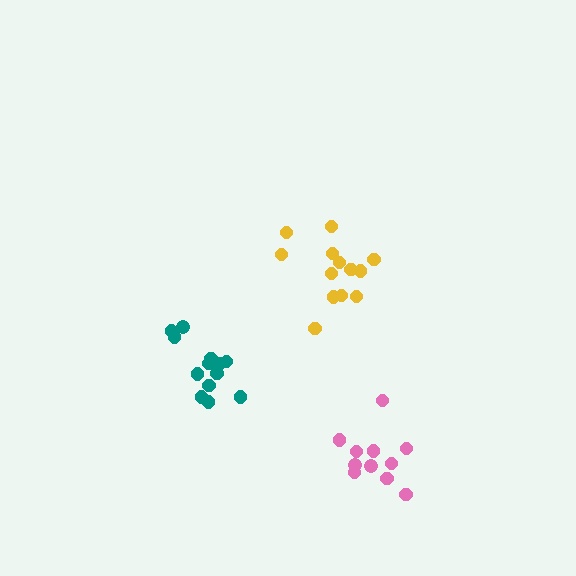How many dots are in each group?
Group 1: 13 dots, Group 2: 13 dots, Group 3: 11 dots (37 total).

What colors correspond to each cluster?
The clusters are colored: yellow, teal, pink.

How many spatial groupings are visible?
There are 3 spatial groupings.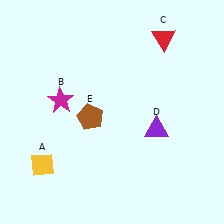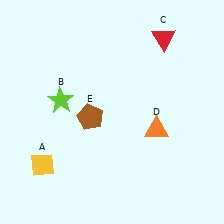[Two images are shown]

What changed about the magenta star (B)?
In Image 1, B is magenta. In Image 2, it changed to lime.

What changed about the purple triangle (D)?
In Image 1, D is purple. In Image 2, it changed to orange.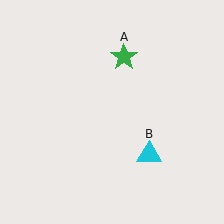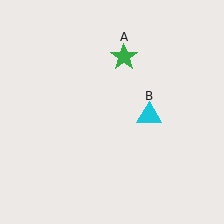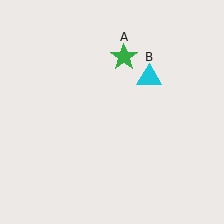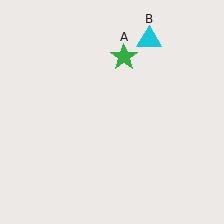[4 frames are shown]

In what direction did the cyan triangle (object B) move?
The cyan triangle (object B) moved up.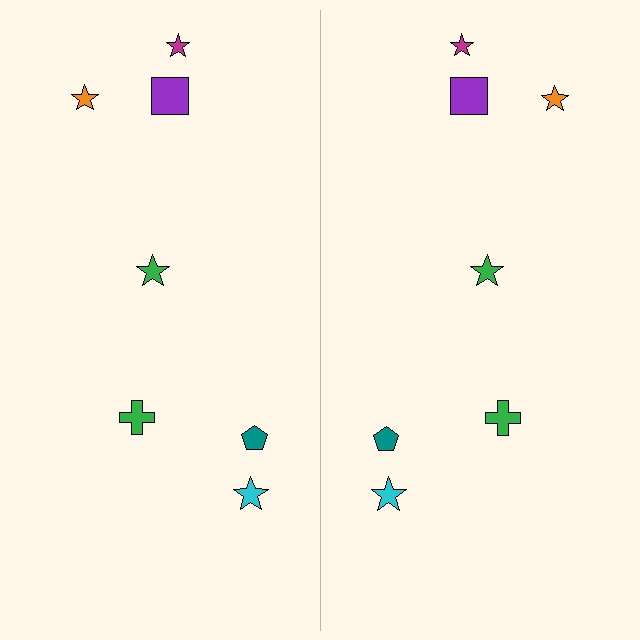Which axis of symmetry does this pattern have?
The pattern has a vertical axis of symmetry running through the center of the image.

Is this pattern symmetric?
Yes, this pattern has bilateral (reflection) symmetry.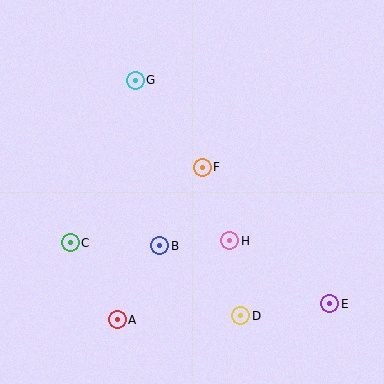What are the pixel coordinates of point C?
Point C is at (70, 243).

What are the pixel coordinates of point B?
Point B is at (160, 246).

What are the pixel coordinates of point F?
Point F is at (202, 167).